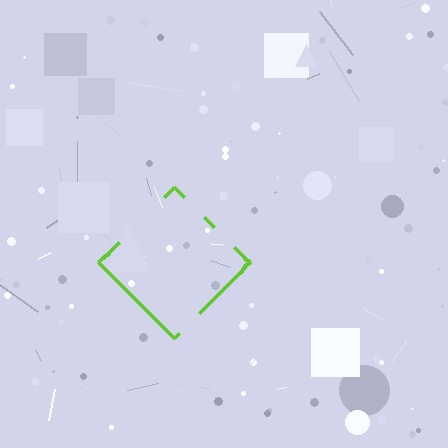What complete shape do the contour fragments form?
The contour fragments form a diamond.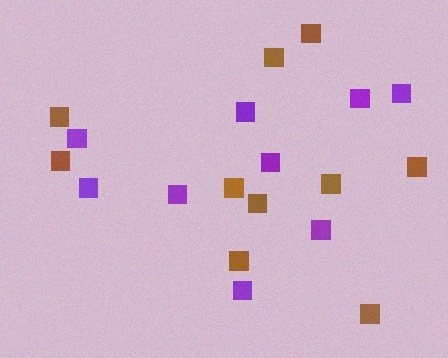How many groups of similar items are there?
There are 2 groups: one group of purple squares (9) and one group of brown squares (10).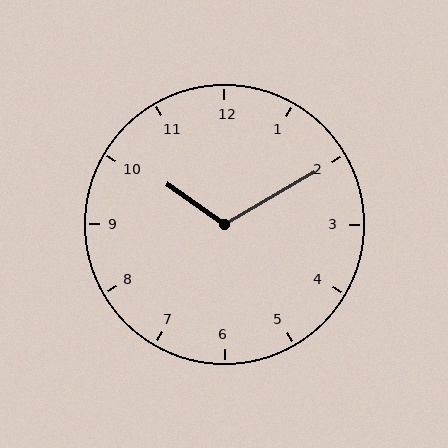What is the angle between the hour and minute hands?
Approximately 115 degrees.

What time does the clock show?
10:10.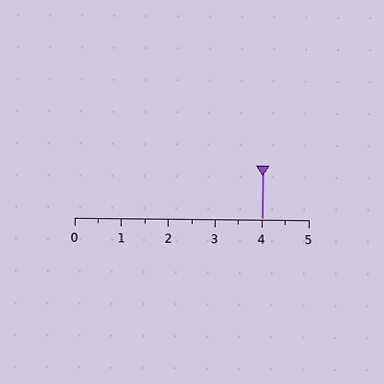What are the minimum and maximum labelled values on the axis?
The axis runs from 0 to 5.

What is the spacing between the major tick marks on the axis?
The major ticks are spaced 1 apart.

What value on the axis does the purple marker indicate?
The marker indicates approximately 4.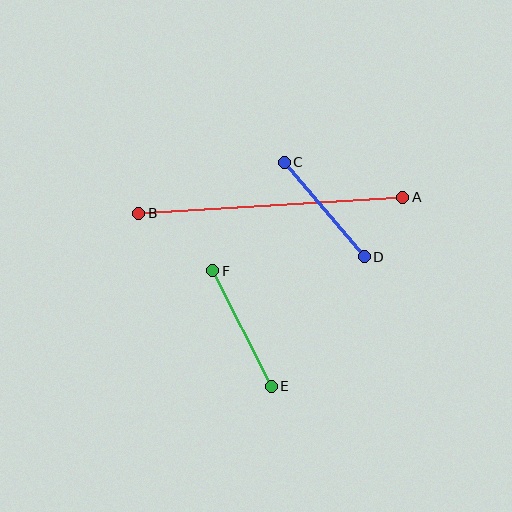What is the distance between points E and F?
The distance is approximately 129 pixels.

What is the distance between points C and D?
The distance is approximately 124 pixels.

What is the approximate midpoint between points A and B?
The midpoint is at approximately (271, 205) pixels.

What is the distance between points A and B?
The distance is approximately 265 pixels.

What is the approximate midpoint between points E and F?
The midpoint is at approximately (242, 328) pixels.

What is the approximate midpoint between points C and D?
The midpoint is at approximately (324, 210) pixels.